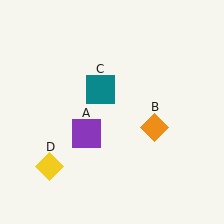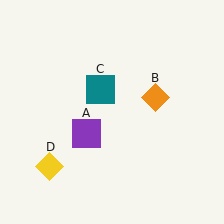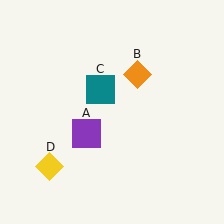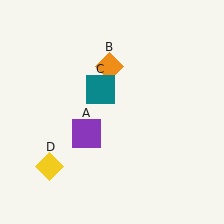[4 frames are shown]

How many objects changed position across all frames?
1 object changed position: orange diamond (object B).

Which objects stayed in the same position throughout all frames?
Purple square (object A) and teal square (object C) and yellow diamond (object D) remained stationary.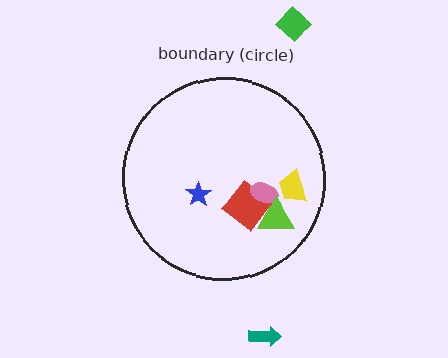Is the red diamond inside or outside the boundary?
Inside.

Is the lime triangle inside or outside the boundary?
Inside.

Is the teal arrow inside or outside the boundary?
Outside.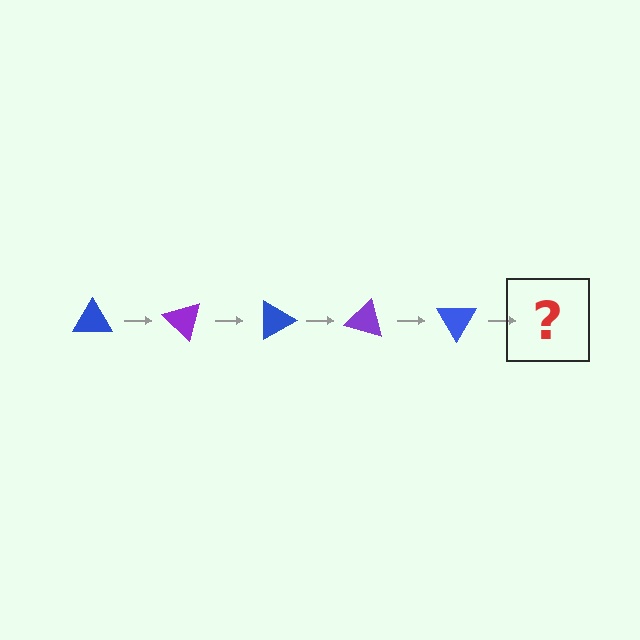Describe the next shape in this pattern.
It should be a purple triangle, rotated 225 degrees from the start.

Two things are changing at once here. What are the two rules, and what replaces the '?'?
The two rules are that it rotates 45 degrees each step and the color cycles through blue and purple. The '?' should be a purple triangle, rotated 225 degrees from the start.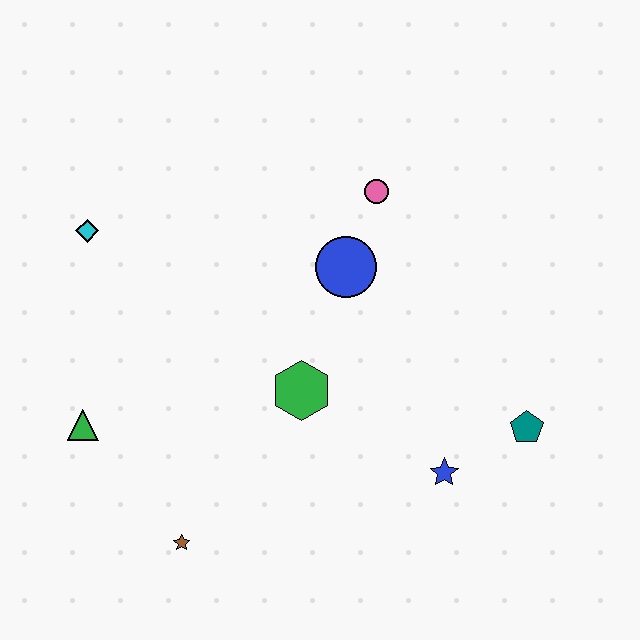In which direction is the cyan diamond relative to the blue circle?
The cyan diamond is to the left of the blue circle.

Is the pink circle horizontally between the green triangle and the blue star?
Yes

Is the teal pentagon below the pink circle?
Yes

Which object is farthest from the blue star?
The cyan diamond is farthest from the blue star.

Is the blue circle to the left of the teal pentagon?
Yes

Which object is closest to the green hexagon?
The blue circle is closest to the green hexagon.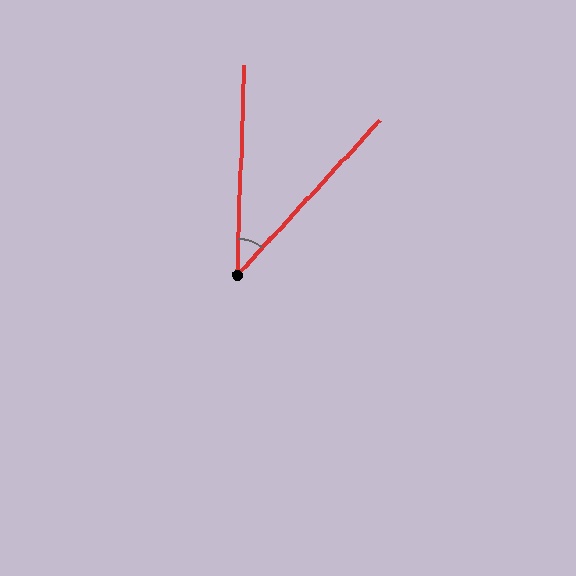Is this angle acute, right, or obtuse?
It is acute.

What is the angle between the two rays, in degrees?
Approximately 41 degrees.